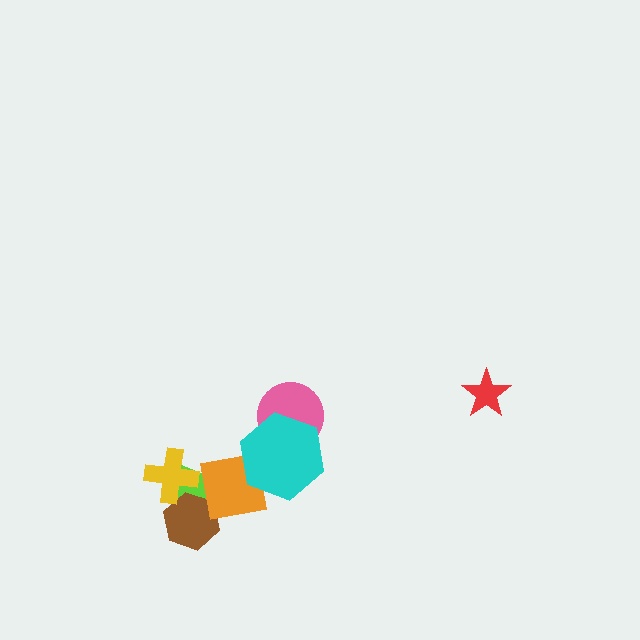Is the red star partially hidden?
No, no other shape covers it.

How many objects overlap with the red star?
0 objects overlap with the red star.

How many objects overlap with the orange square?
3 objects overlap with the orange square.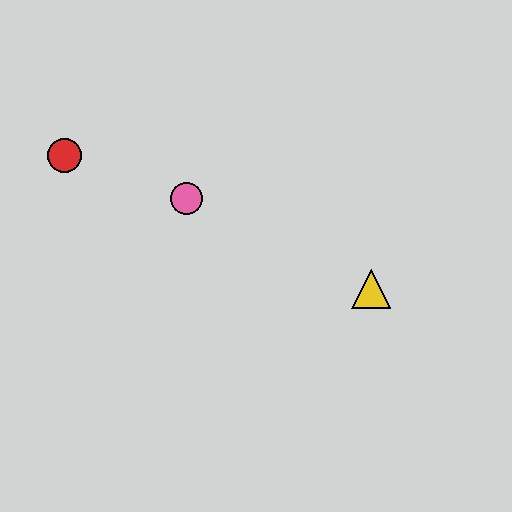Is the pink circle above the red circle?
No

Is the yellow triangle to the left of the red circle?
No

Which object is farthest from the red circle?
The yellow triangle is farthest from the red circle.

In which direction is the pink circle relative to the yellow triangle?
The pink circle is to the left of the yellow triangle.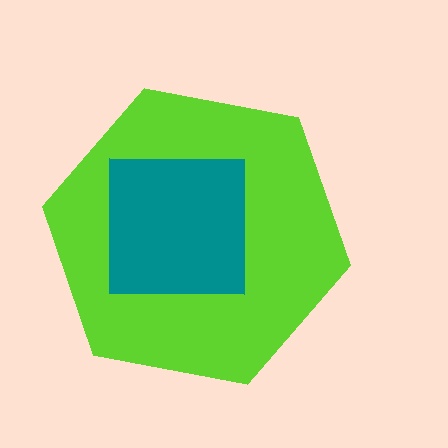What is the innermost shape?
The teal square.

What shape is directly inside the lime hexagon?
The teal square.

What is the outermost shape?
The lime hexagon.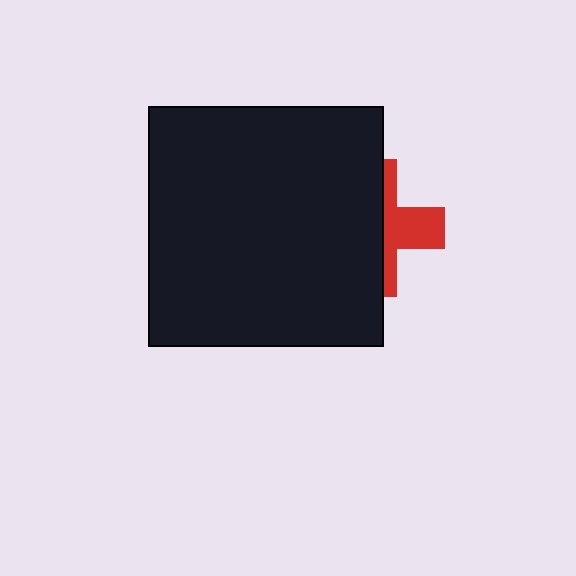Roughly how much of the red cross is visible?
A small part of it is visible (roughly 40%).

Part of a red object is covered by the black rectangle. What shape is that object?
It is a cross.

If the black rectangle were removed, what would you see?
You would see the complete red cross.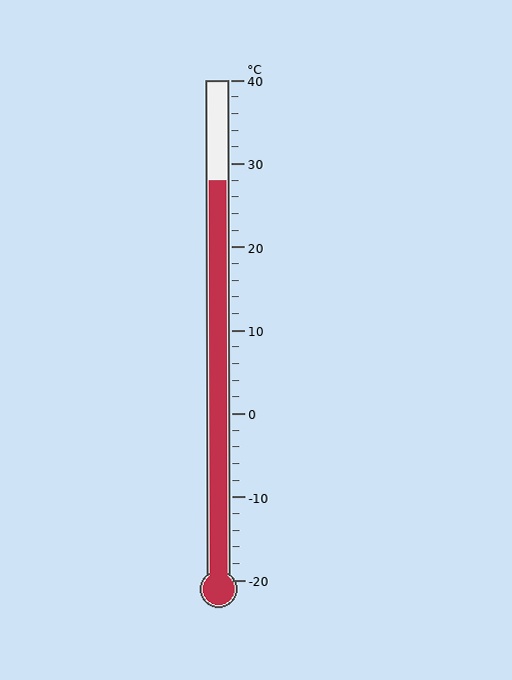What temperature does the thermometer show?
The thermometer shows approximately 28°C.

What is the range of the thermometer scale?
The thermometer scale ranges from -20°C to 40°C.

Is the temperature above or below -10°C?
The temperature is above -10°C.